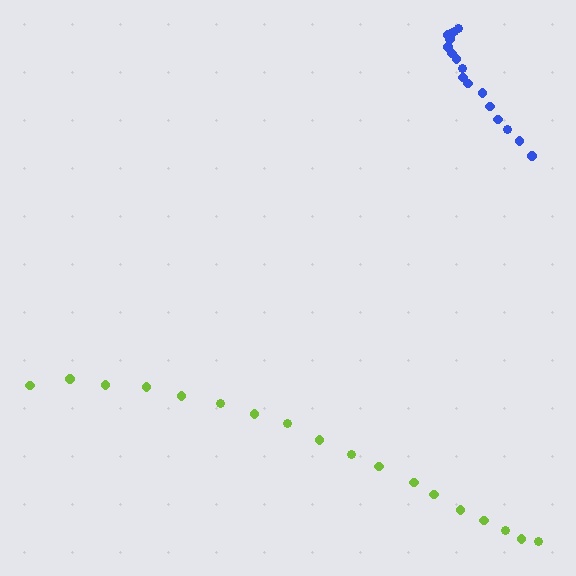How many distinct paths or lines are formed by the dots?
There are 2 distinct paths.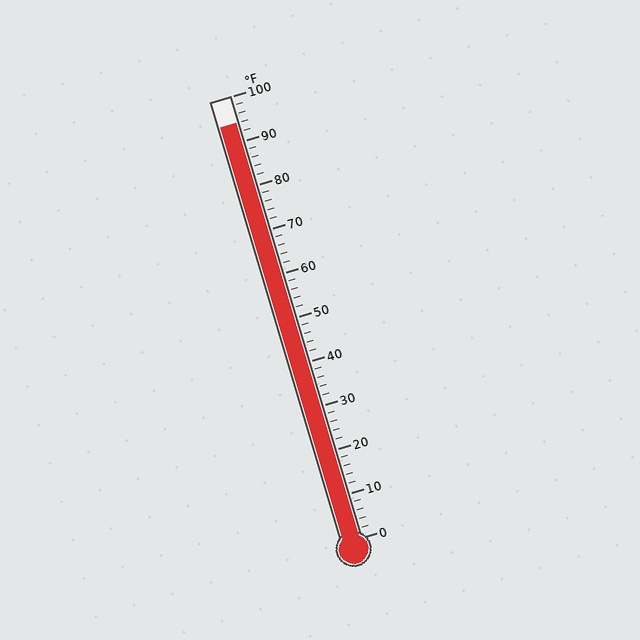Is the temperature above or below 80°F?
The temperature is above 80°F.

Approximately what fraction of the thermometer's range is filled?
The thermometer is filled to approximately 95% of its range.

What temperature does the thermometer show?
The thermometer shows approximately 94°F.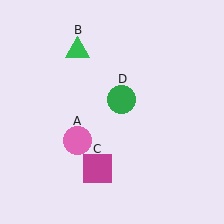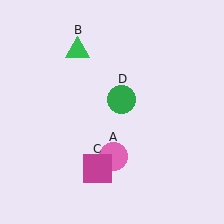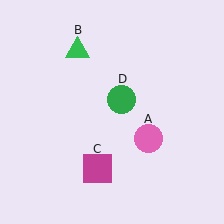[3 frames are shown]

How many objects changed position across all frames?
1 object changed position: pink circle (object A).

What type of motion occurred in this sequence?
The pink circle (object A) rotated counterclockwise around the center of the scene.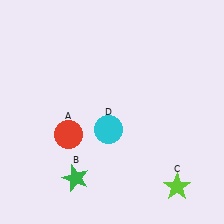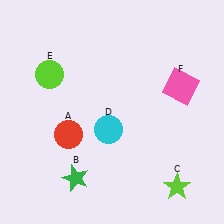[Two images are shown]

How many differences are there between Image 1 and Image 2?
There are 2 differences between the two images.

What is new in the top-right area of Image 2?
A pink square (F) was added in the top-right area of Image 2.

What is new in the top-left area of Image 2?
A lime circle (E) was added in the top-left area of Image 2.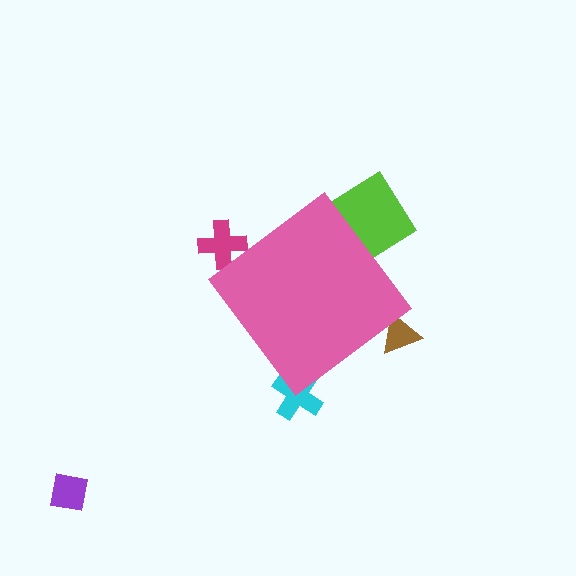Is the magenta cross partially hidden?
Yes, the magenta cross is partially hidden behind the pink diamond.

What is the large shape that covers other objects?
A pink diamond.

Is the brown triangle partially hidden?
Yes, the brown triangle is partially hidden behind the pink diamond.